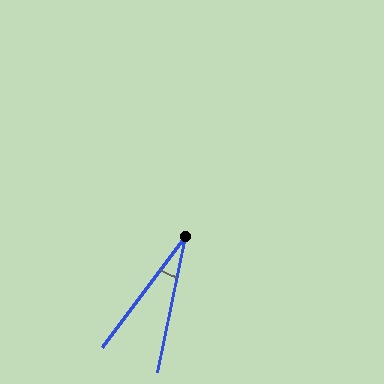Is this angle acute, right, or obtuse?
It is acute.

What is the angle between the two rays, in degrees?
Approximately 25 degrees.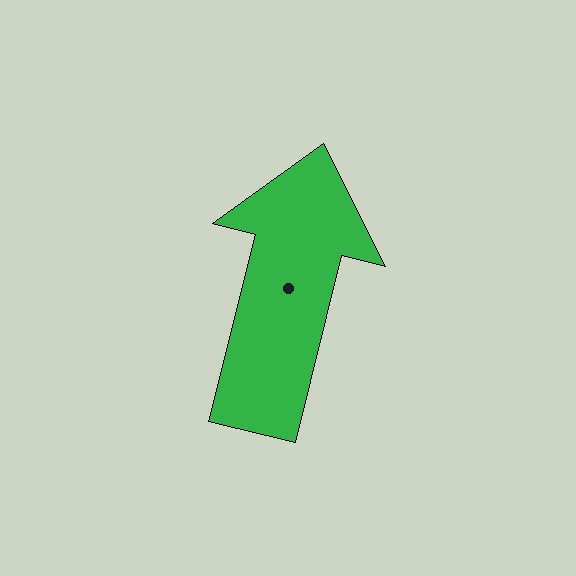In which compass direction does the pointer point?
North.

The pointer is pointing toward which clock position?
Roughly 12 o'clock.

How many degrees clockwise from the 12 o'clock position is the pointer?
Approximately 14 degrees.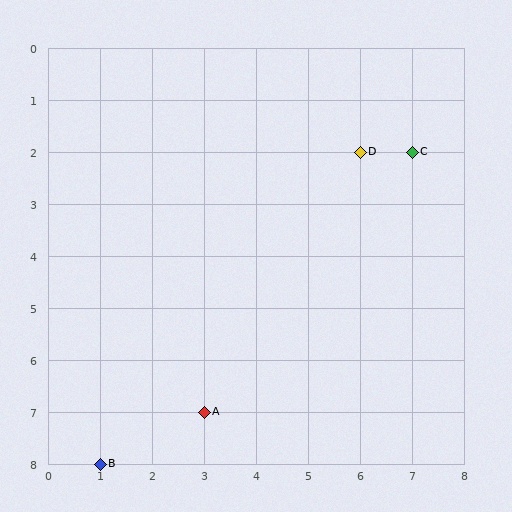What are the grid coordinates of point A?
Point A is at grid coordinates (3, 7).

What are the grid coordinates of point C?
Point C is at grid coordinates (7, 2).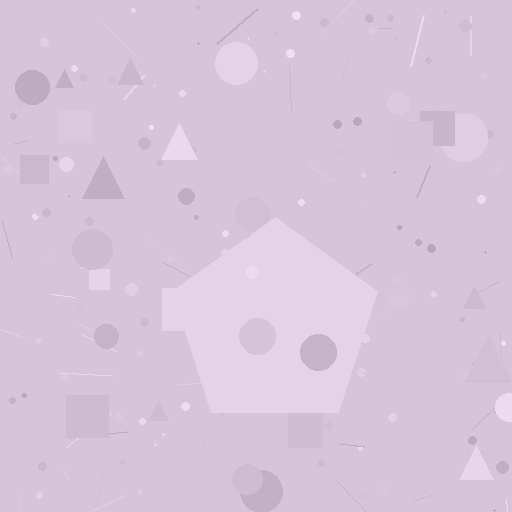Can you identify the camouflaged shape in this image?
The camouflaged shape is a pentagon.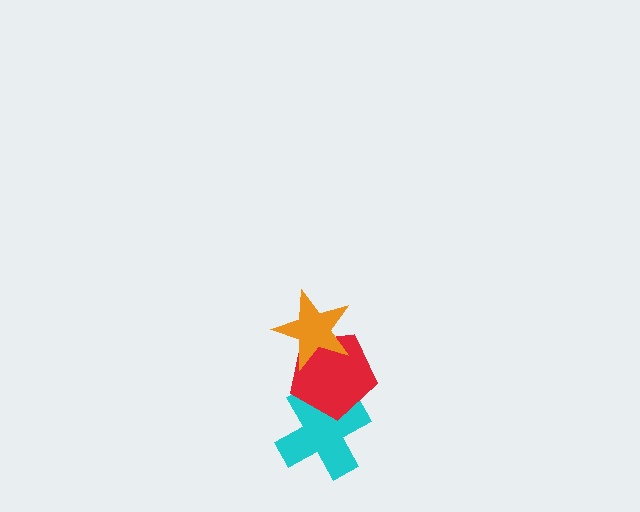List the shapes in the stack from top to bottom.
From top to bottom: the orange star, the red pentagon, the cyan cross.